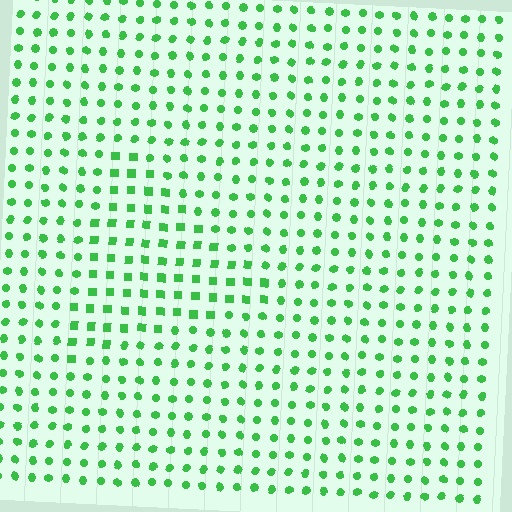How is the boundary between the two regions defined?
The boundary is defined by a change in element shape: squares inside vs. circles outside. All elements share the same color and spacing.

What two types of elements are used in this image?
The image uses squares inside the triangle region and circles outside it.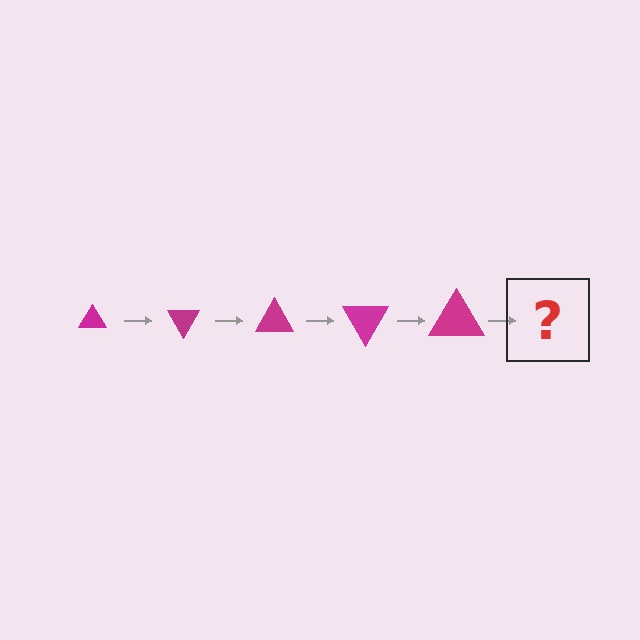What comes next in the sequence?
The next element should be a triangle, larger than the previous one and rotated 300 degrees from the start.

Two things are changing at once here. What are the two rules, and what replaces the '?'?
The two rules are that the triangle grows larger each step and it rotates 60 degrees each step. The '?' should be a triangle, larger than the previous one and rotated 300 degrees from the start.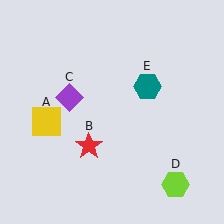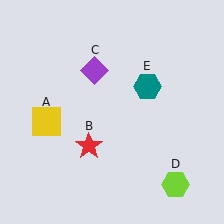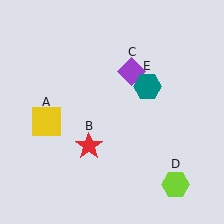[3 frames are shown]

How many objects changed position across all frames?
1 object changed position: purple diamond (object C).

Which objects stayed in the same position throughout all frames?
Yellow square (object A) and red star (object B) and lime hexagon (object D) and teal hexagon (object E) remained stationary.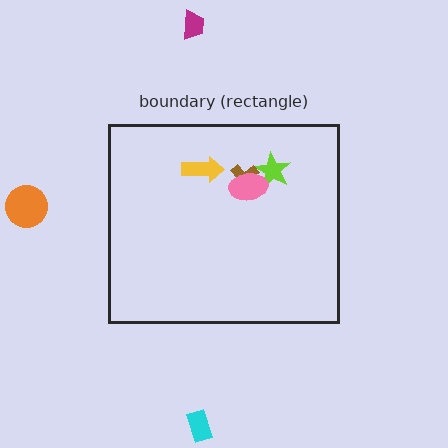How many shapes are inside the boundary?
4 inside, 3 outside.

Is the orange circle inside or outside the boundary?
Outside.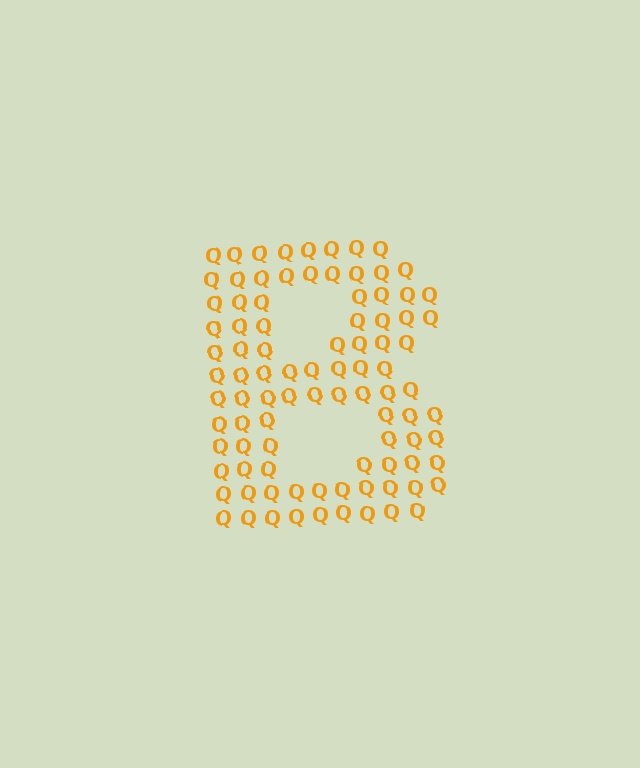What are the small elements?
The small elements are letter Q's.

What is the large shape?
The large shape is the letter B.